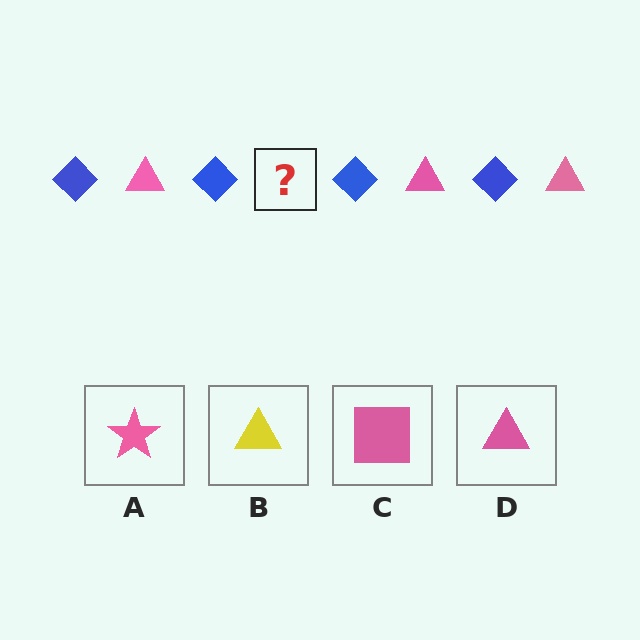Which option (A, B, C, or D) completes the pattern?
D.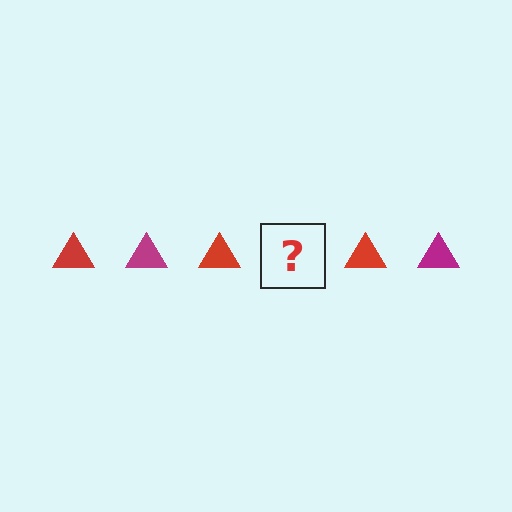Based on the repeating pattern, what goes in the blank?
The blank should be a magenta triangle.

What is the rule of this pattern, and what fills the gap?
The rule is that the pattern cycles through red, magenta triangles. The gap should be filled with a magenta triangle.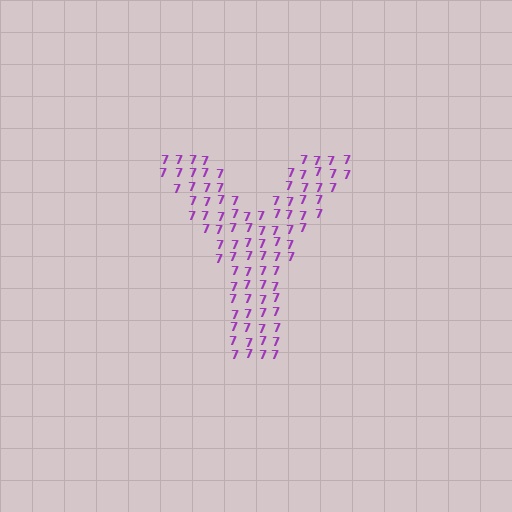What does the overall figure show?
The overall figure shows the letter Y.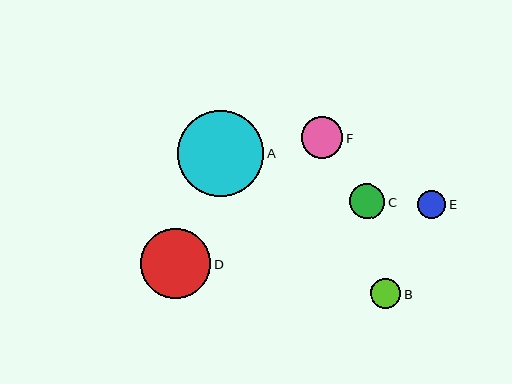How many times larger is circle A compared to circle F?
Circle A is approximately 2.1 times the size of circle F.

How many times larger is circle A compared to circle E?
Circle A is approximately 3.0 times the size of circle E.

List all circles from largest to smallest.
From largest to smallest: A, D, F, C, B, E.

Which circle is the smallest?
Circle E is the smallest with a size of approximately 28 pixels.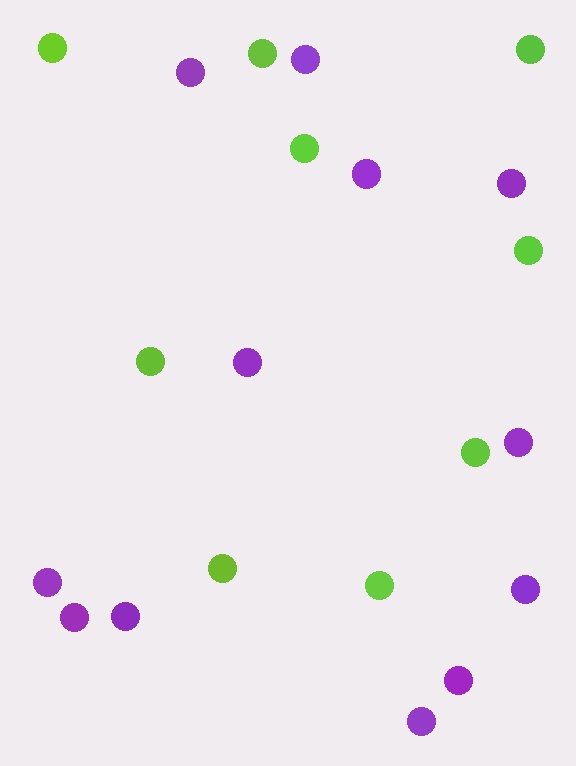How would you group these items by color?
There are 2 groups: one group of purple circles (12) and one group of lime circles (9).